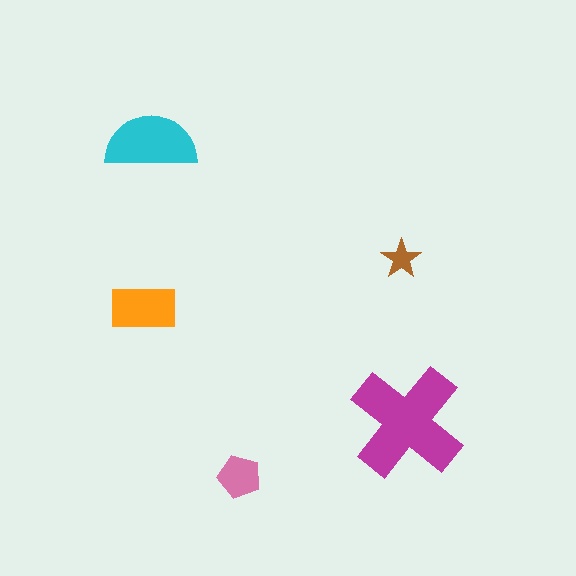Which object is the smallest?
The brown star.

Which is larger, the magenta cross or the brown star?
The magenta cross.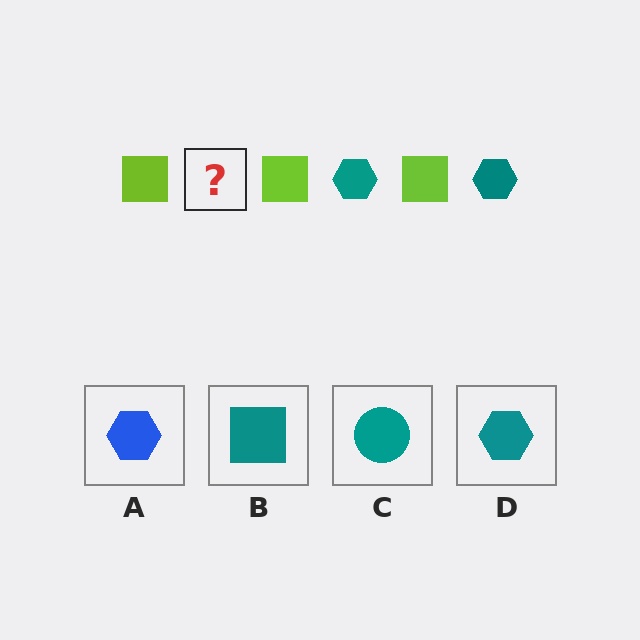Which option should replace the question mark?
Option D.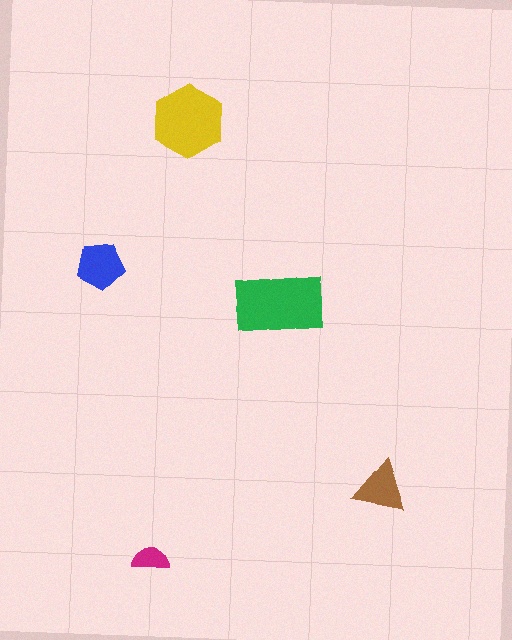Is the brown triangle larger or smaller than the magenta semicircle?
Larger.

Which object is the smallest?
The magenta semicircle.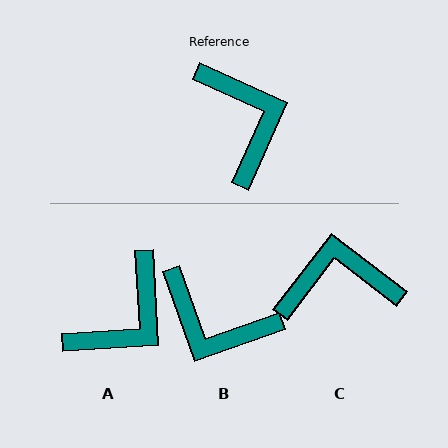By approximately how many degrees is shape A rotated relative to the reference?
Approximately 62 degrees clockwise.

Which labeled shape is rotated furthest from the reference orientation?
B, about 136 degrees away.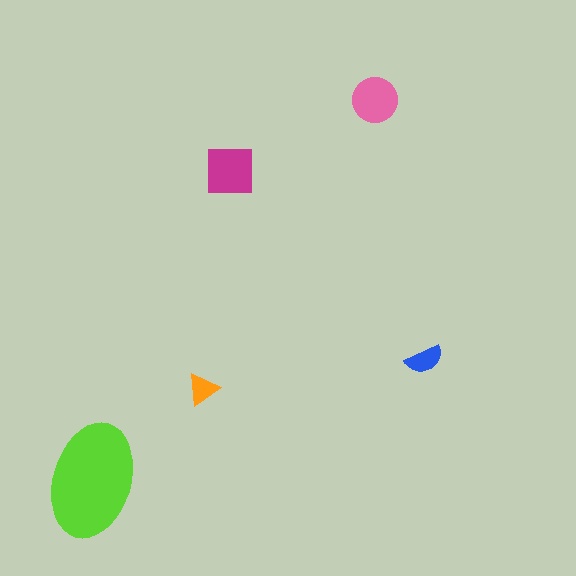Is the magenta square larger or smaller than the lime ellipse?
Smaller.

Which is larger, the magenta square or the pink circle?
The magenta square.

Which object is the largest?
The lime ellipse.